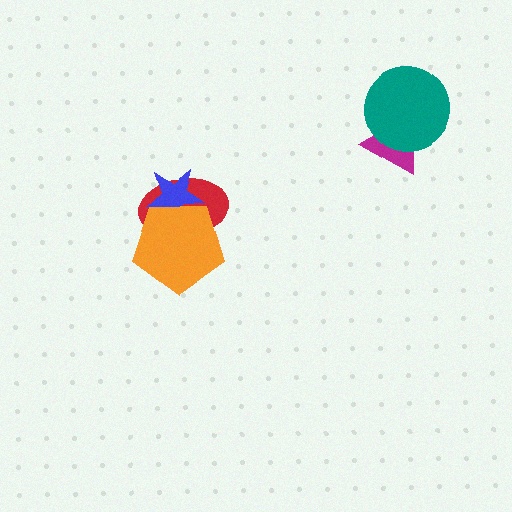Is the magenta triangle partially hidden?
Yes, it is partially covered by another shape.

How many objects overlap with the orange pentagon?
2 objects overlap with the orange pentagon.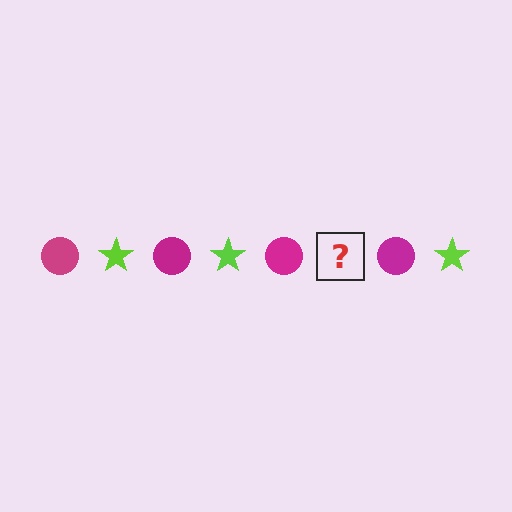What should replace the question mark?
The question mark should be replaced with a lime star.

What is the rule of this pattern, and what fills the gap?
The rule is that the pattern alternates between magenta circle and lime star. The gap should be filled with a lime star.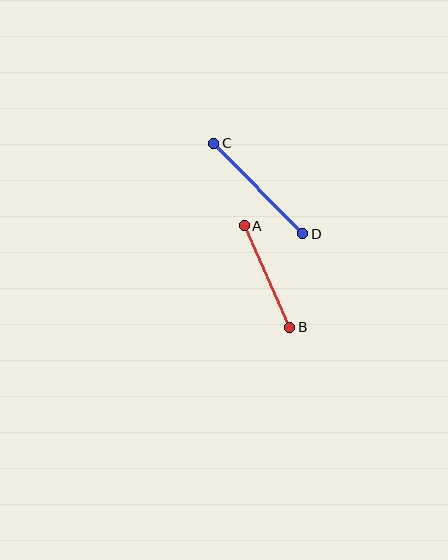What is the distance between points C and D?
The distance is approximately 127 pixels.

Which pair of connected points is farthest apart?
Points C and D are farthest apart.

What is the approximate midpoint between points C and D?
The midpoint is at approximately (258, 189) pixels.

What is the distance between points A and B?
The distance is approximately 111 pixels.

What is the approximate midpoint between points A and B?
The midpoint is at approximately (267, 276) pixels.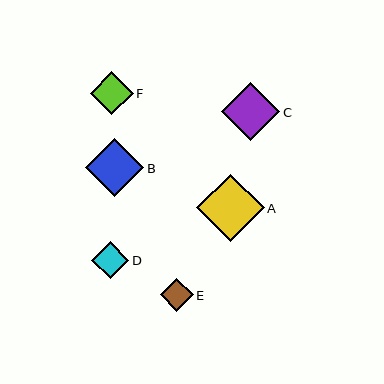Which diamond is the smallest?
Diamond E is the smallest with a size of approximately 33 pixels.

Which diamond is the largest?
Diamond A is the largest with a size of approximately 67 pixels.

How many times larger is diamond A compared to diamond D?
Diamond A is approximately 1.8 times the size of diamond D.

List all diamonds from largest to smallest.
From largest to smallest: A, B, C, F, D, E.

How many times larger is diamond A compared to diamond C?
Diamond A is approximately 1.2 times the size of diamond C.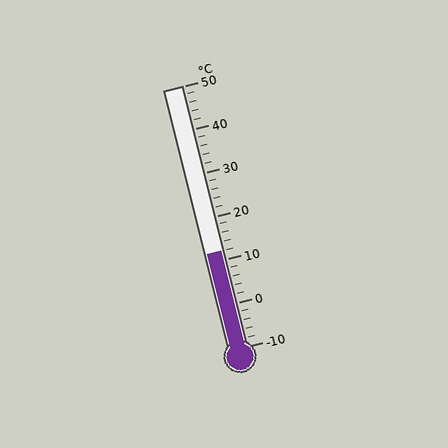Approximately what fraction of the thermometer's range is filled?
The thermometer is filled to approximately 35% of its range.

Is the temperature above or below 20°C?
The temperature is below 20°C.